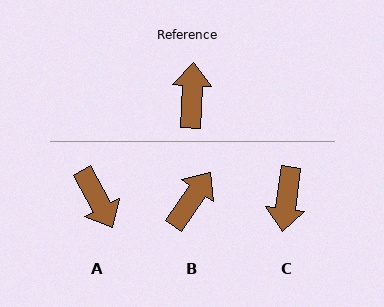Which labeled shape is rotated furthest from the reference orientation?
C, about 175 degrees away.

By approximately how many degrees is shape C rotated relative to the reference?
Approximately 175 degrees counter-clockwise.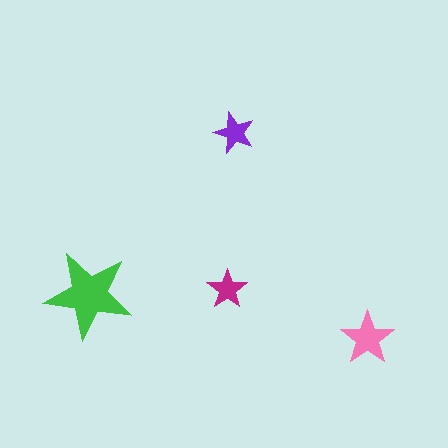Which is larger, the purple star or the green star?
The green one.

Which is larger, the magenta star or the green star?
The green one.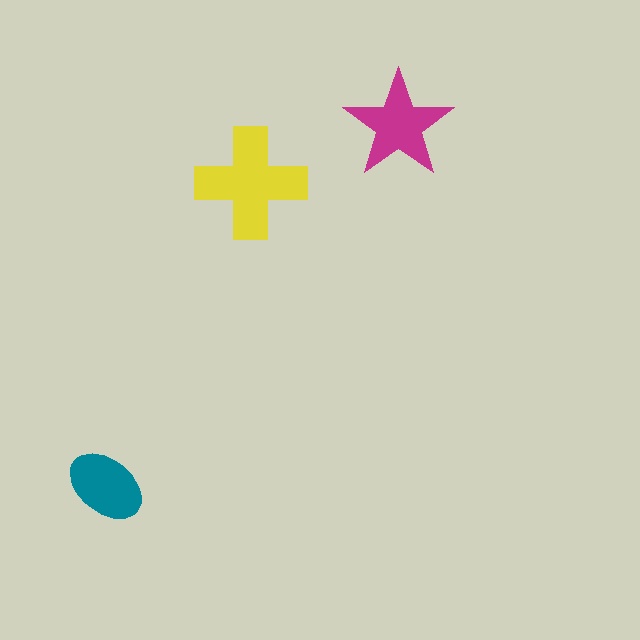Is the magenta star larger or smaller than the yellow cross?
Smaller.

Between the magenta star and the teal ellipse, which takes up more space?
The magenta star.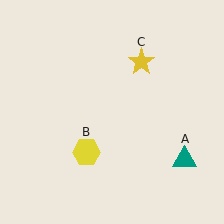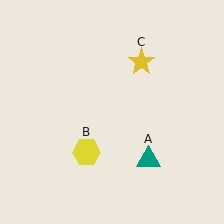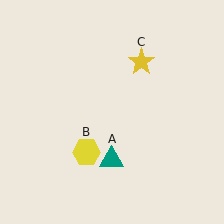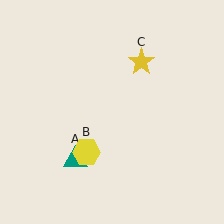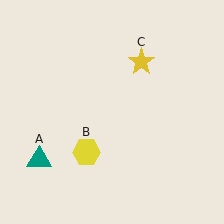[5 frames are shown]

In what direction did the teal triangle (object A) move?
The teal triangle (object A) moved left.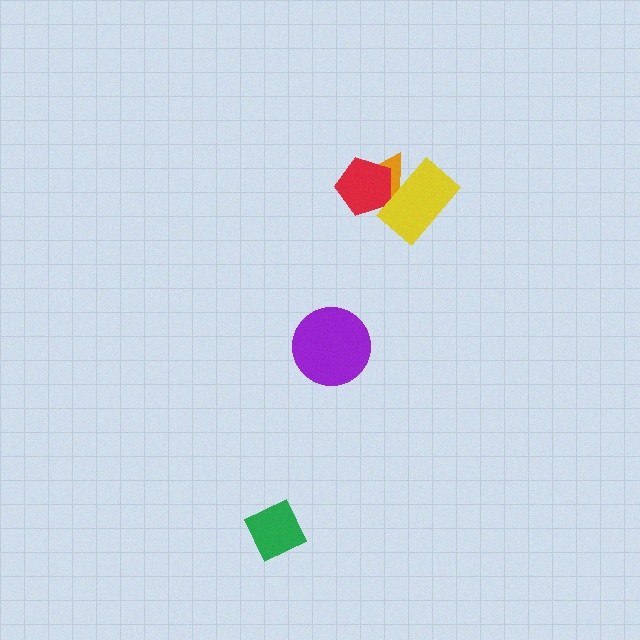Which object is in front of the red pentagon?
The yellow rectangle is in front of the red pentagon.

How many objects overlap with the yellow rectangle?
2 objects overlap with the yellow rectangle.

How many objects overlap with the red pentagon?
2 objects overlap with the red pentagon.